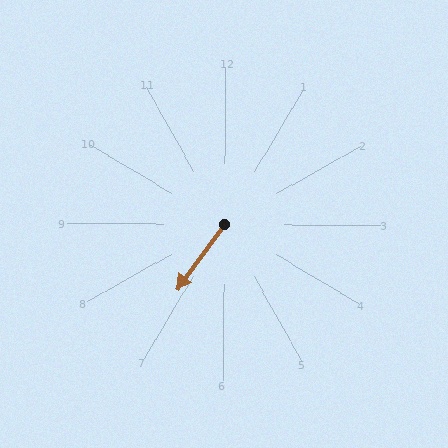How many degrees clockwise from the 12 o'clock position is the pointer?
Approximately 216 degrees.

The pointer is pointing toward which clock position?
Roughly 7 o'clock.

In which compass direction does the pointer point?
Southwest.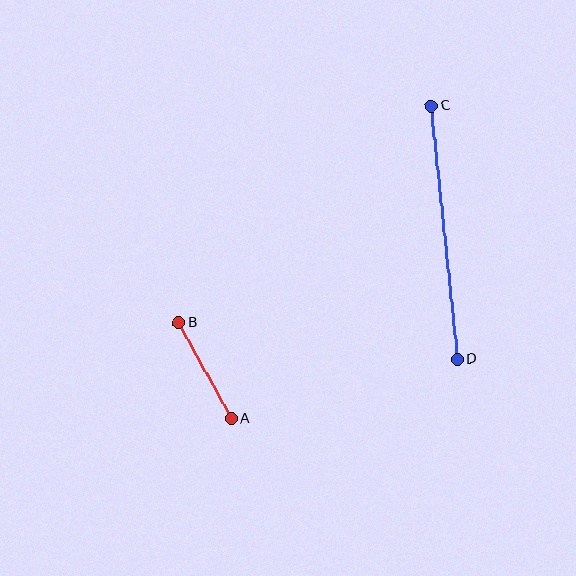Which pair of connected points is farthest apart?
Points C and D are farthest apart.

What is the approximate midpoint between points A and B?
The midpoint is at approximately (205, 370) pixels.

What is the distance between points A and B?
The distance is approximately 110 pixels.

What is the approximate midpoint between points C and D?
The midpoint is at approximately (444, 233) pixels.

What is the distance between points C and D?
The distance is approximately 255 pixels.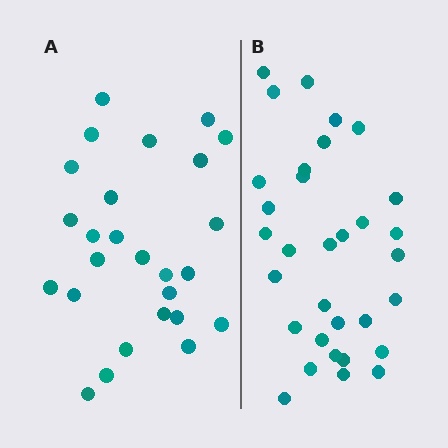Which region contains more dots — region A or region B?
Region B (the right region) has more dots.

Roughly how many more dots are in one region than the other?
Region B has about 6 more dots than region A.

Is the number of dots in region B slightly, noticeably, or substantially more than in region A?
Region B has only slightly more — the two regions are fairly close. The ratio is roughly 1.2 to 1.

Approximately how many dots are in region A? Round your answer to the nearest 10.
About 30 dots. (The exact count is 26, which rounds to 30.)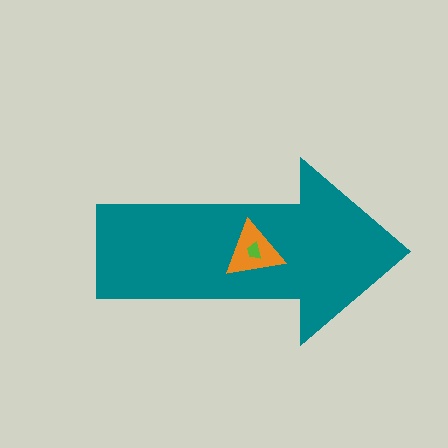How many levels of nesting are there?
3.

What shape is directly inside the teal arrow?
The orange triangle.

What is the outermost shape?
The teal arrow.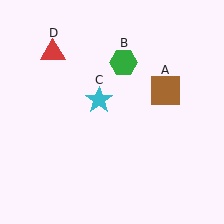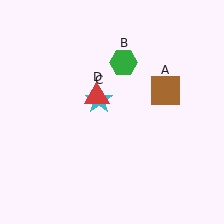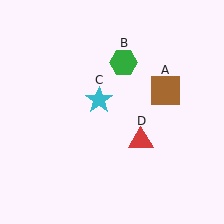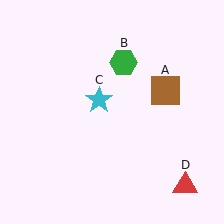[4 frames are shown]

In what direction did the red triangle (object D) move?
The red triangle (object D) moved down and to the right.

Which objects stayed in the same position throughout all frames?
Brown square (object A) and green hexagon (object B) and cyan star (object C) remained stationary.